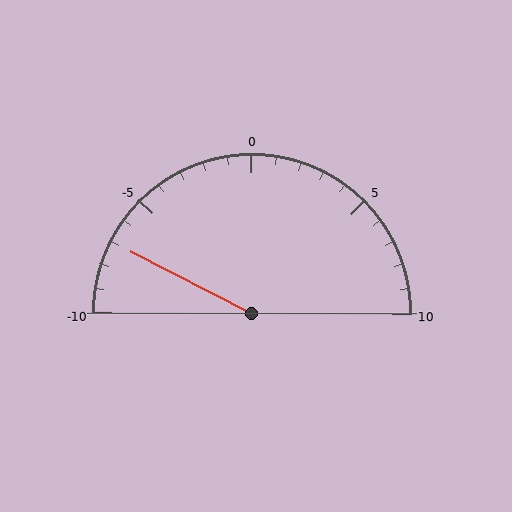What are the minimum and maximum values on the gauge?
The gauge ranges from -10 to 10.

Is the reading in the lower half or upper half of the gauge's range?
The reading is in the lower half of the range (-10 to 10).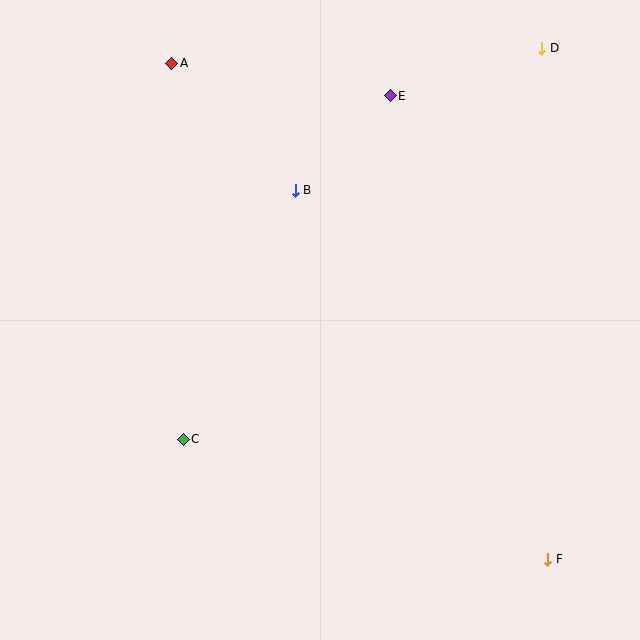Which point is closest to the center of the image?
Point B at (295, 190) is closest to the center.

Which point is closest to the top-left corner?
Point A is closest to the top-left corner.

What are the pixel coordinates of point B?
Point B is at (295, 190).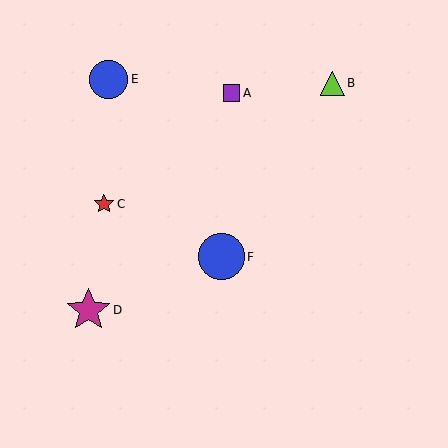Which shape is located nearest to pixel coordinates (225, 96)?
The purple square (labeled A) at (232, 93) is nearest to that location.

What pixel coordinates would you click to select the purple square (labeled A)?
Click at (232, 93) to select the purple square A.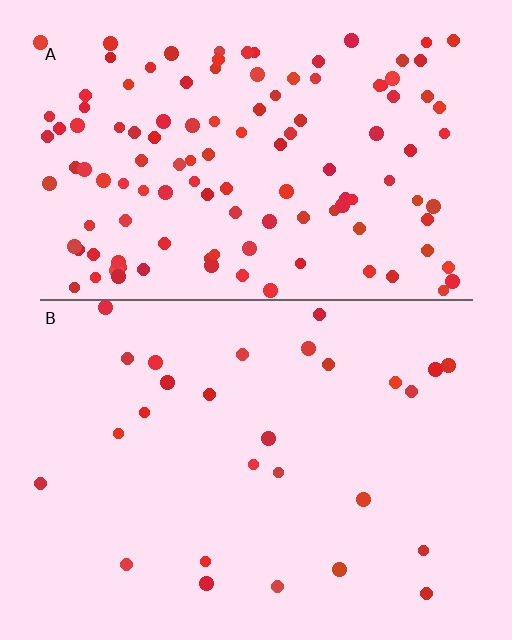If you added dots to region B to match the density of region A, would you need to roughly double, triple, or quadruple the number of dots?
Approximately quadruple.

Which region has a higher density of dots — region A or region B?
A (the top).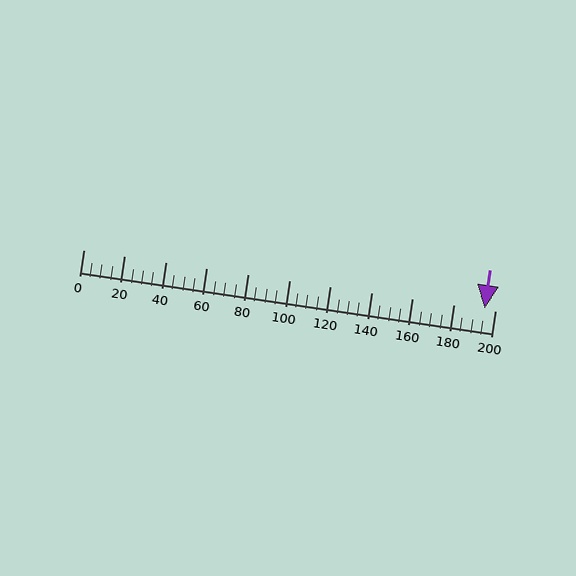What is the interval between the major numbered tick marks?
The major tick marks are spaced 20 units apart.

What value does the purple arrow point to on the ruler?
The purple arrow points to approximately 195.